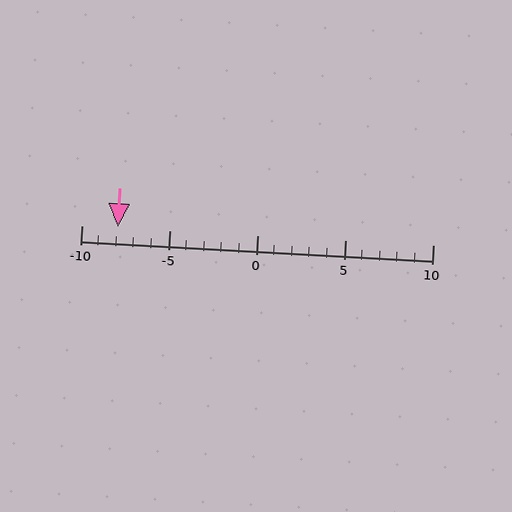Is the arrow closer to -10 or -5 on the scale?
The arrow is closer to -10.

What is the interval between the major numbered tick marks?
The major tick marks are spaced 5 units apart.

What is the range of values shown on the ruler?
The ruler shows values from -10 to 10.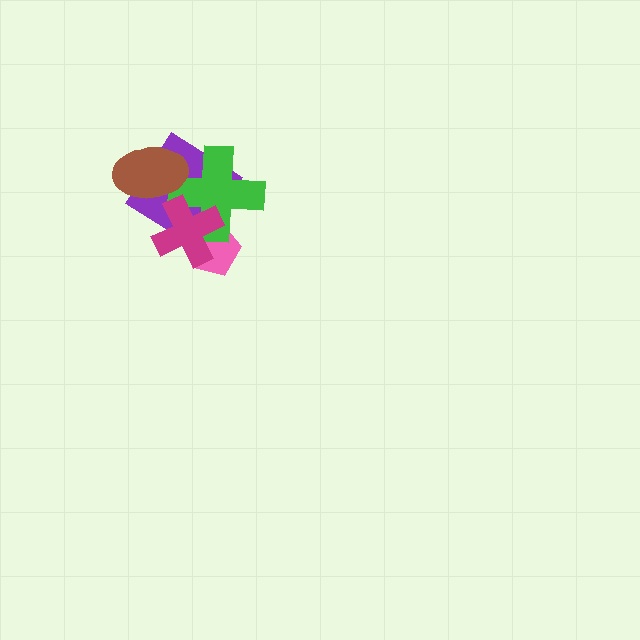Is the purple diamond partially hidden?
Yes, it is partially covered by another shape.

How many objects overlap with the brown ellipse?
2 objects overlap with the brown ellipse.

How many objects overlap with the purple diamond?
3 objects overlap with the purple diamond.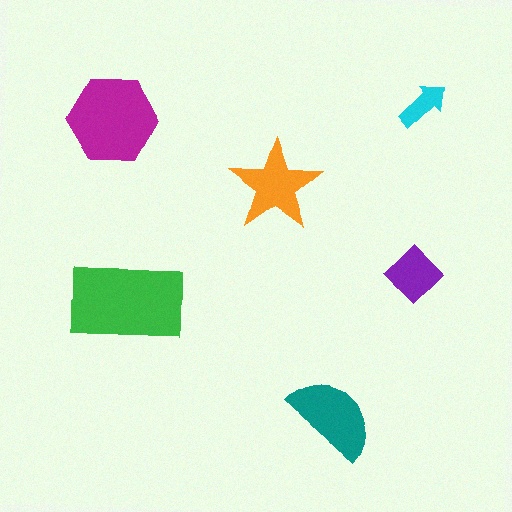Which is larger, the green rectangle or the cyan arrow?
The green rectangle.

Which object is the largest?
The green rectangle.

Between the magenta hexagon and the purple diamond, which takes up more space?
The magenta hexagon.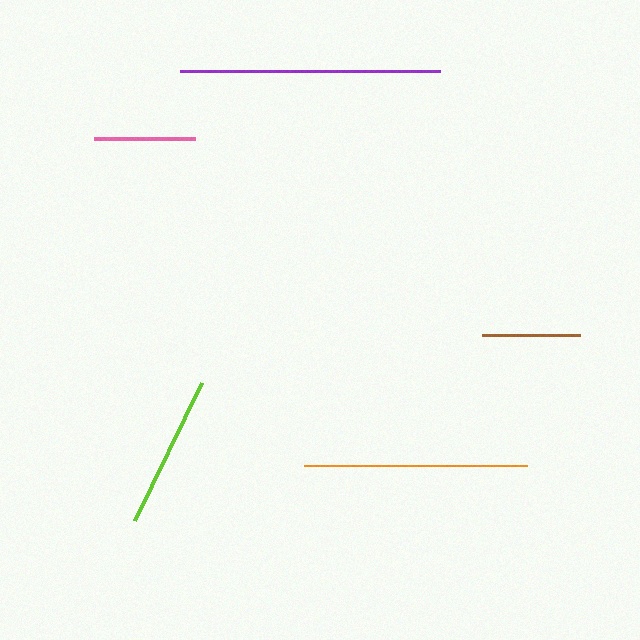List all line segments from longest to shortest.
From longest to shortest: purple, orange, lime, pink, brown.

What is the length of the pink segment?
The pink segment is approximately 101 pixels long.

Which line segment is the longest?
The purple line is the longest at approximately 260 pixels.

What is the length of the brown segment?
The brown segment is approximately 98 pixels long.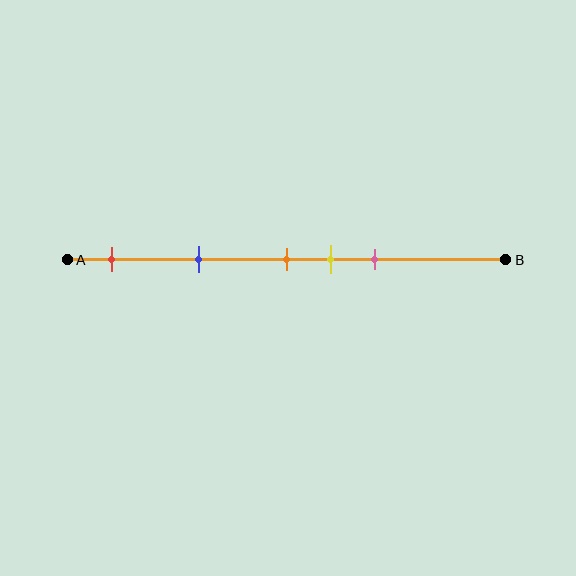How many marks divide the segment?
There are 5 marks dividing the segment.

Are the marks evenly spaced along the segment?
No, the marks are not evenly spaced.